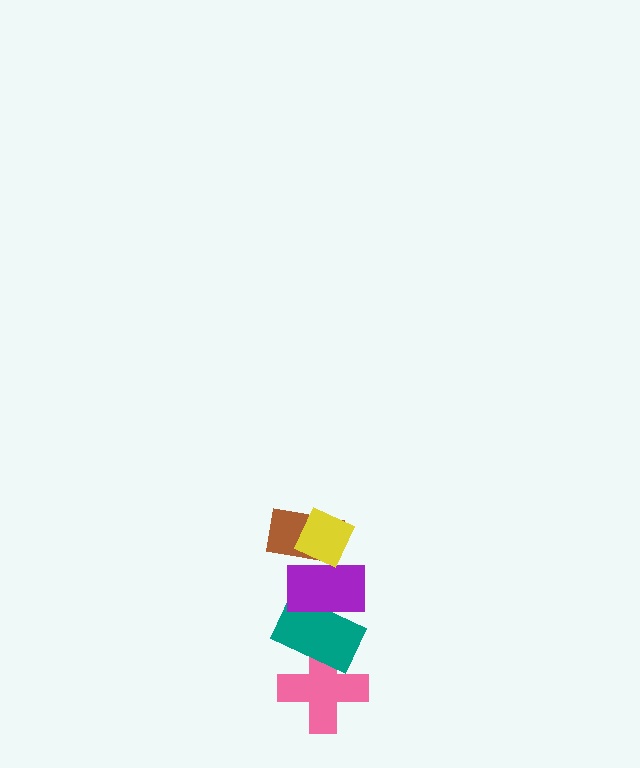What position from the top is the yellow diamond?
The yellow diamond is 1st from the top.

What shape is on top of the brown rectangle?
The yellow diamond is on top of the brown rectangle.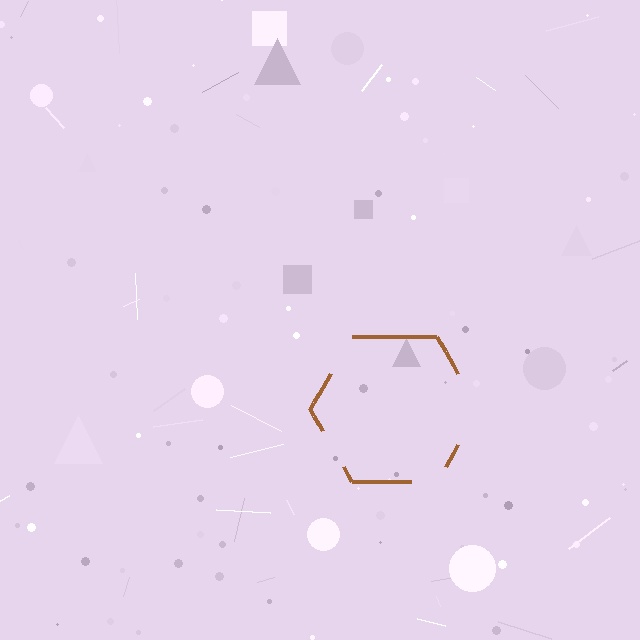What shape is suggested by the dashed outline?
The dashed outline suggests a hexagon.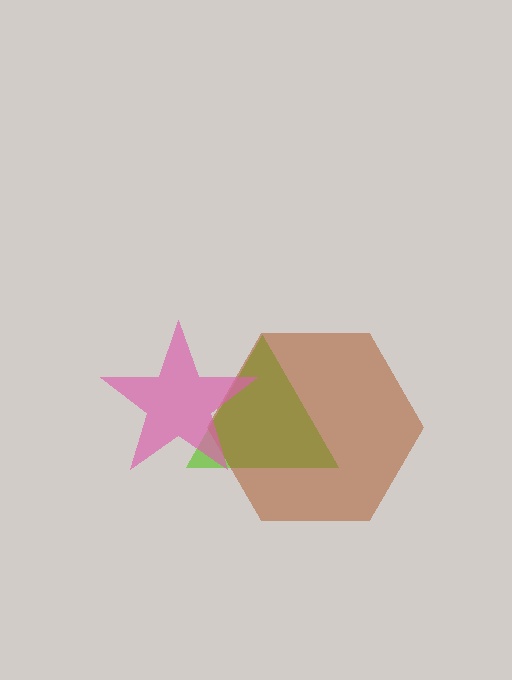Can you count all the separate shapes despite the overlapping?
Yes, there are 3 separate shapes.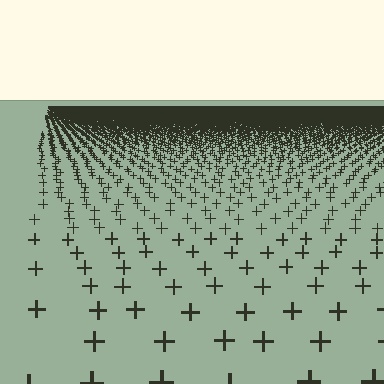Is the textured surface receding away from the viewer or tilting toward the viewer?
The surface is receding away from the viewer. Texture elements get smaller and denser toward the top.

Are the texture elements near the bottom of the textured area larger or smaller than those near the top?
Larger. Near the bottom, elements are closer to the viewer and appear at a bigger on-screen size.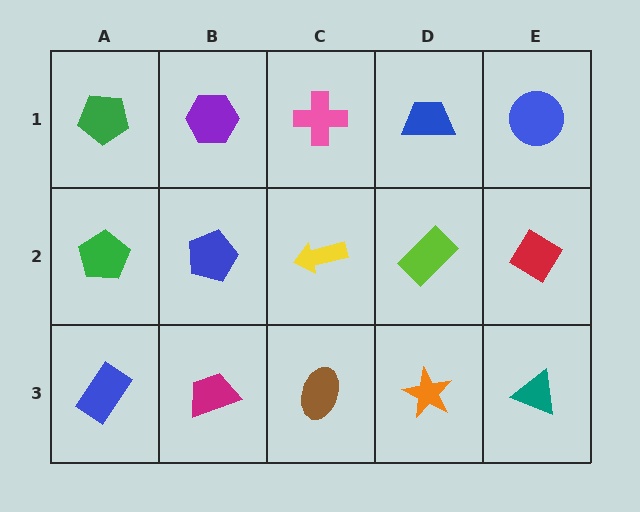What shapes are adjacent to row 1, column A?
A green pentagon (row 2, column A), a purple hexagon (row 1, column B).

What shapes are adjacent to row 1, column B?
A blue pentagon (row 2, column B), a green pentagon (row 1, column A), a pink cross (row 1, column C).